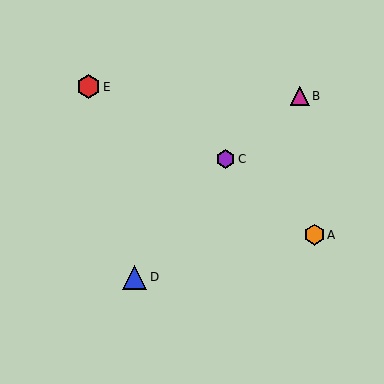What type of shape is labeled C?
Shape C is a purple hexagon.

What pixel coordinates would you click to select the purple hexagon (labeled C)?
Click at (225, 159) to select the purple hexagon C.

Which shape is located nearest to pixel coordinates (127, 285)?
The blue triangle (labeled D) at (135, 277) is nearest to that location.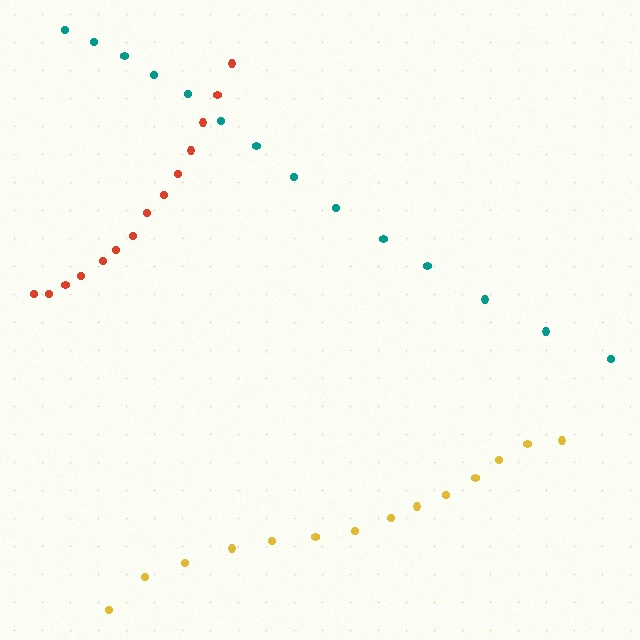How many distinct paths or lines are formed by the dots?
There are 3 distinct paths.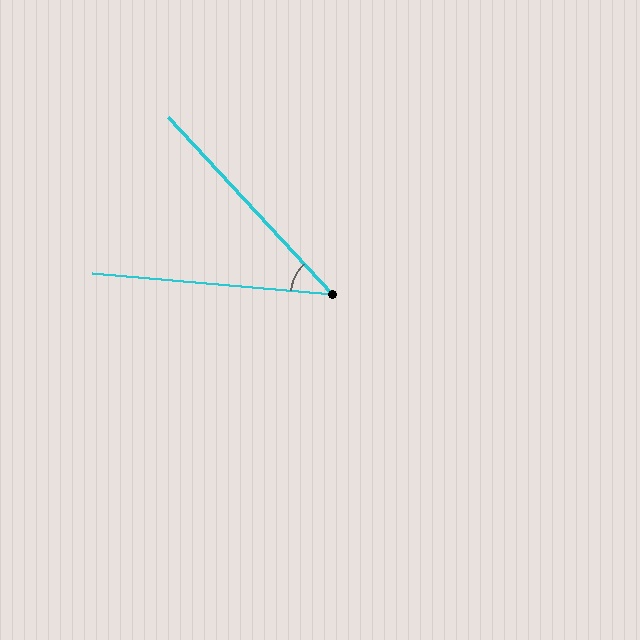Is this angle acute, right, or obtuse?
It is acute.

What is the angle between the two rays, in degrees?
Approximately 42 degrees.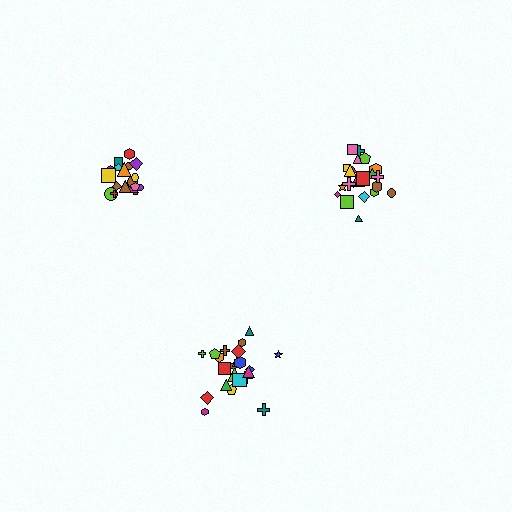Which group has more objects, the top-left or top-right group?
The top-right group.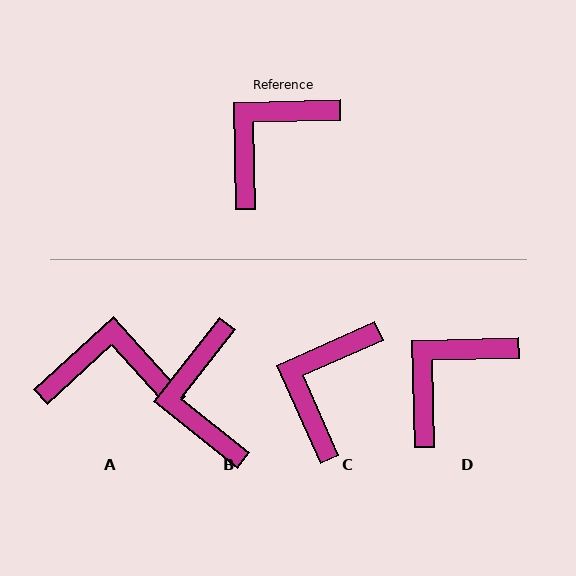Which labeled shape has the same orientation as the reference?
D.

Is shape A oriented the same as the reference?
No, it is off by about 49 degrees.